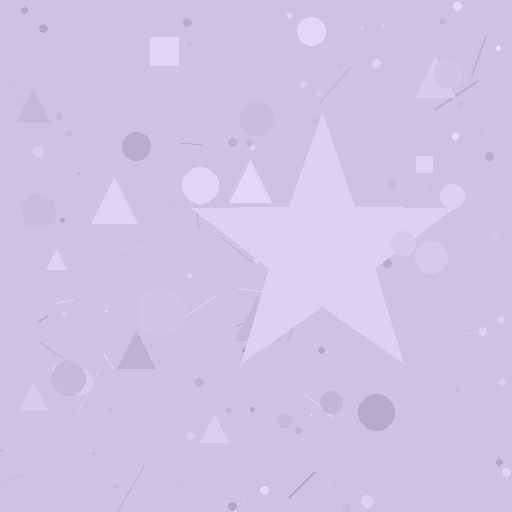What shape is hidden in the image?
A star is hidden in the image.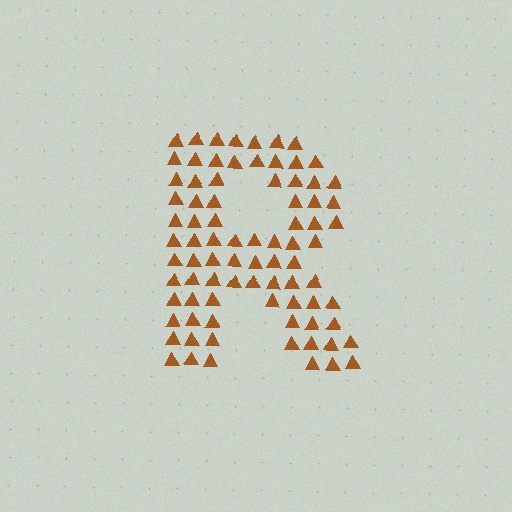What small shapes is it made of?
It is made of small triangles.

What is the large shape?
The large shape is the letter R.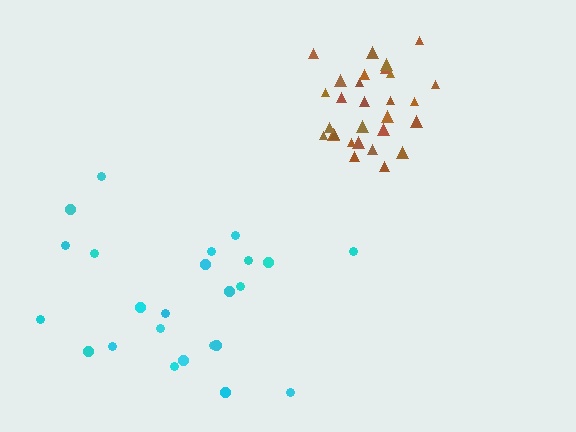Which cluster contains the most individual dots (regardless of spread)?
Brown (29).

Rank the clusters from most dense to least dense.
brown, cyan.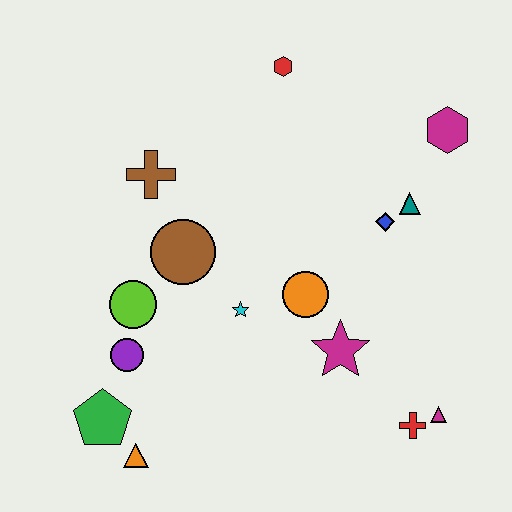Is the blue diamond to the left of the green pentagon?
No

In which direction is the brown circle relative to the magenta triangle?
The brown circle is to the left of the magenta triangle.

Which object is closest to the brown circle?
The lime circle is closest to the brown circle.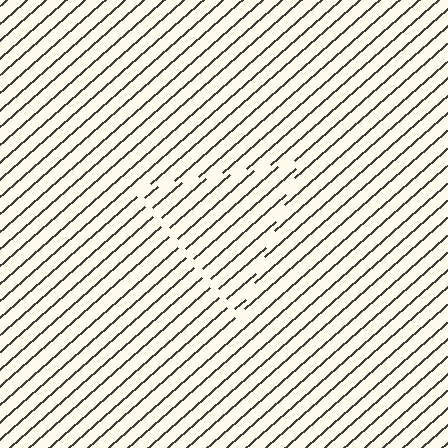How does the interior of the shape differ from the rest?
The interior of the shape contains the same grating, shifted by half a period — the contour is defined by the phase discontinuity where line-ends from the inner and outer gratings abut.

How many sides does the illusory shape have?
3 sides — the line-ends trace a triangle.